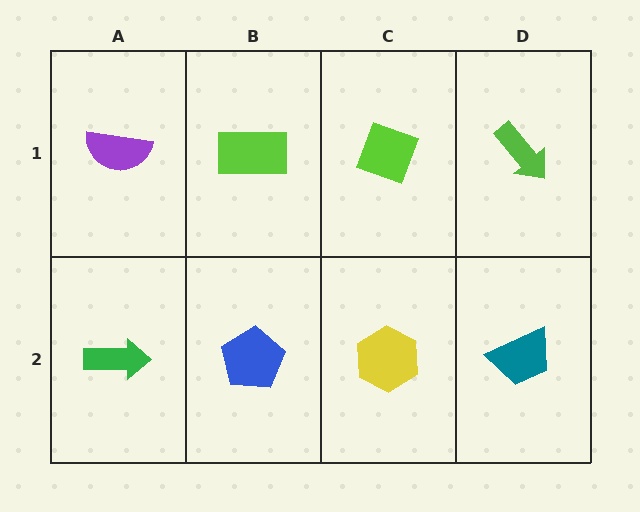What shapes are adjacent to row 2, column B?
A lime rectangle (row 1, column B), a green arrow (row 2, column A), a yellow hexagon (row 2, column C).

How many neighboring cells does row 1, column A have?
2.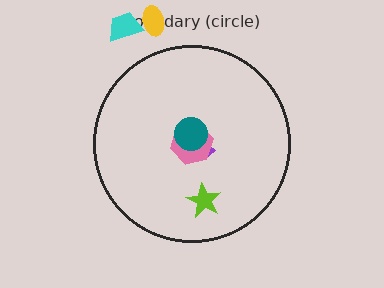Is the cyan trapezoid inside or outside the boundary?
Outside.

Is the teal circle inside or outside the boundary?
Inside.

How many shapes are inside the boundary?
4 inside, 2 outside.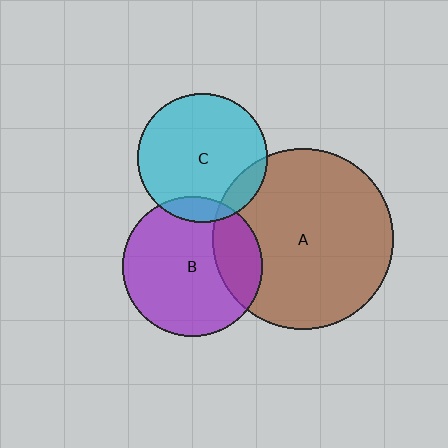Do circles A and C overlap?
Yes.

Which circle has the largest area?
Circle A (brown).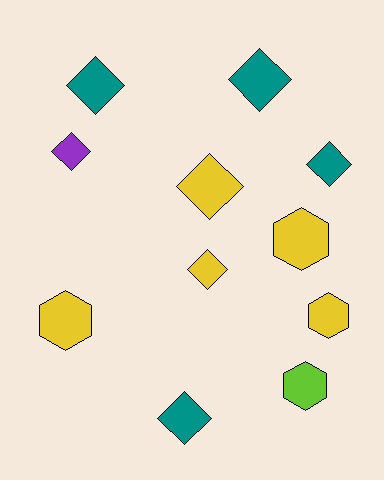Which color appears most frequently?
Yellow, with 5 objects.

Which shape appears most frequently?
Diamond, with 7 objects.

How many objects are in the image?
There are 11 objects.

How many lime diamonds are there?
There are no lime diamonds.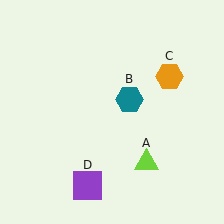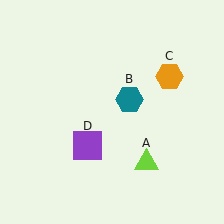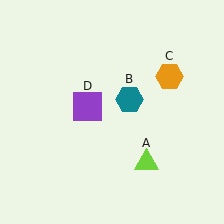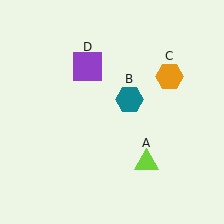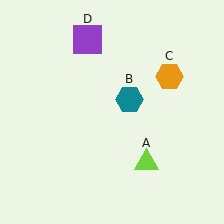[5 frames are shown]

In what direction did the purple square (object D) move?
The purple square (object D) moved up.